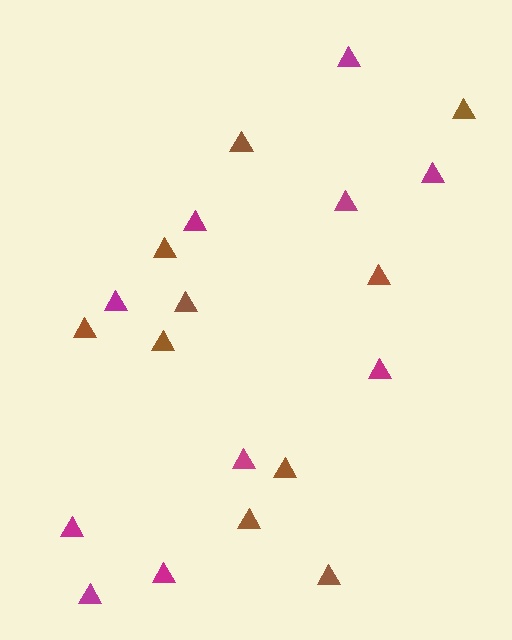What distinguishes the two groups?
There are 2 groups: one group of magenta triangles (10) and one group of brown triangles (10).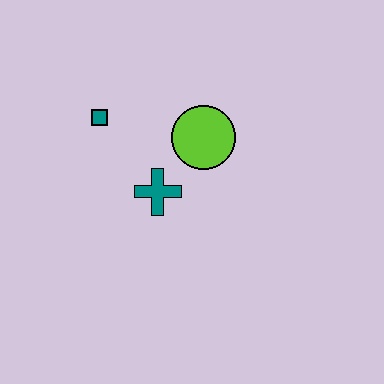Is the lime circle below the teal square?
Yes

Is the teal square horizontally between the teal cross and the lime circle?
No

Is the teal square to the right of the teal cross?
No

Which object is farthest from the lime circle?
The teal square is farthest from the lime circle.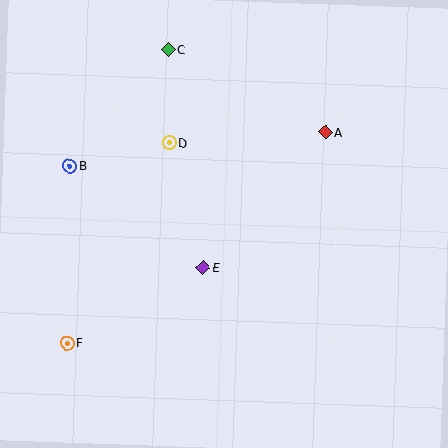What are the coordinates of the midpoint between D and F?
The midpoint between D and F is at (118, 243).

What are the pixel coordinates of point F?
Point F is at (67, 343).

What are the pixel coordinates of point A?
Point A is at (325, 132).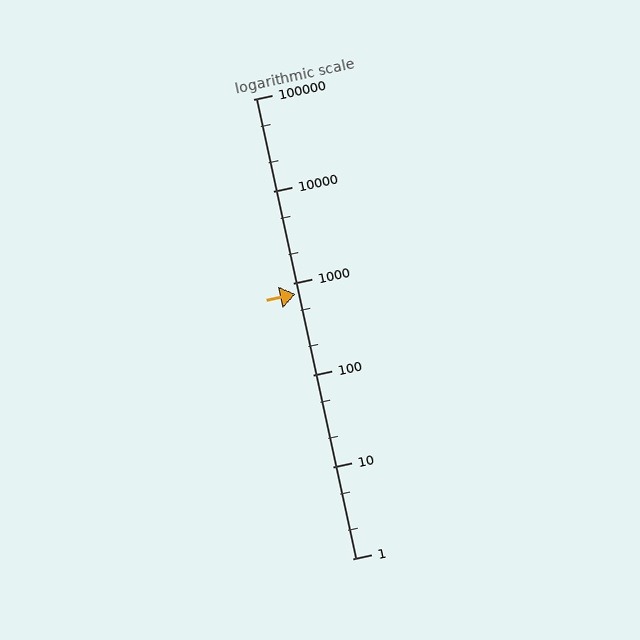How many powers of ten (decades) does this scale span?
The scale spans 5 decades, from 1 to 100000.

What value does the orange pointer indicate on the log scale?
The pointer indicates approximately 750.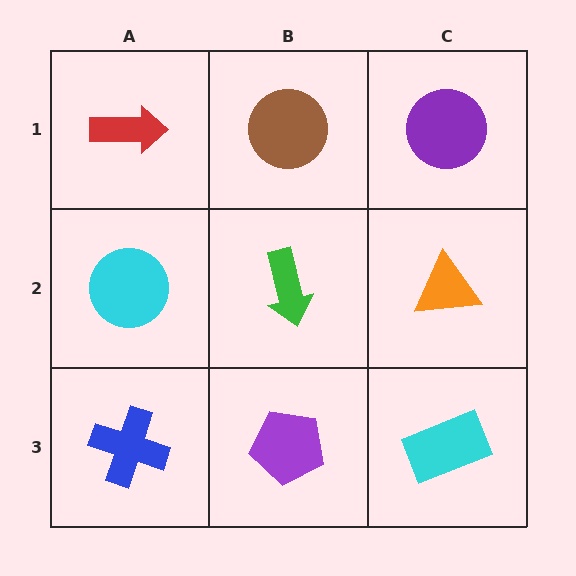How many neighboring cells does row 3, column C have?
2.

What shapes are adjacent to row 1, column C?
An orange triangle (row 2, column C), a brown circle (row 1, column B).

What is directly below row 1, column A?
A cyan circle.